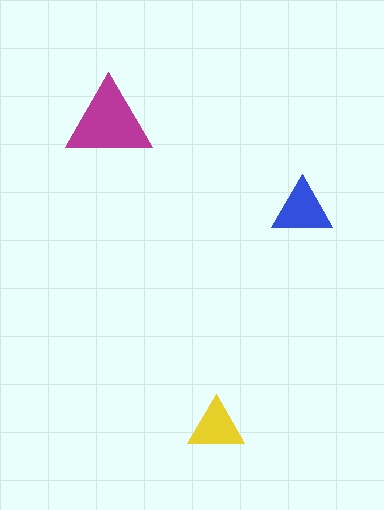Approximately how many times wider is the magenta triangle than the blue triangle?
About 1.5 times wider.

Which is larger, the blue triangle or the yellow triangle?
The blue one.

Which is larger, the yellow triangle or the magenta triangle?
The magenta one.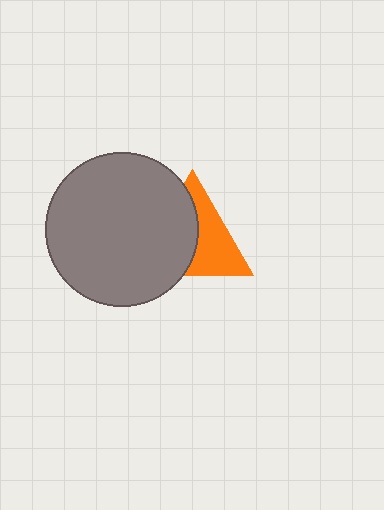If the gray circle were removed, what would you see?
You would see the complete orange triangle.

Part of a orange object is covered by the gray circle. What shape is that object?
It is a triangle.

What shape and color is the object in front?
The object in front is a gray circle.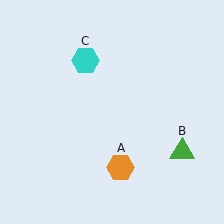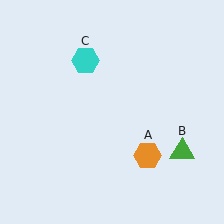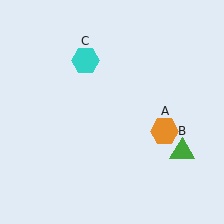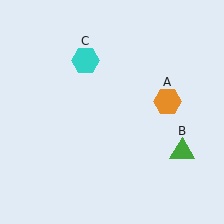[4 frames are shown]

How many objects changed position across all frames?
1 object changed position: orange hexagon (object A).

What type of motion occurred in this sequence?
The orange hexagon (object A) rotated counterclockwise around the center of the scene.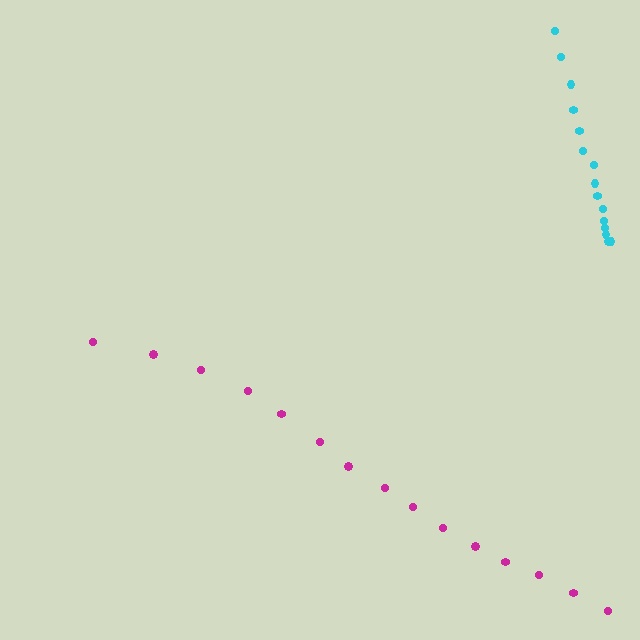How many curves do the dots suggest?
There are 2 distinct paths.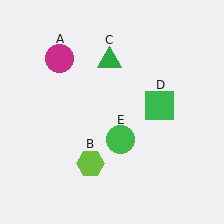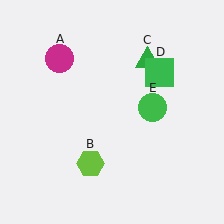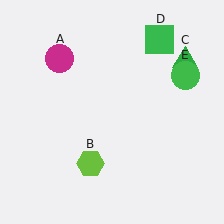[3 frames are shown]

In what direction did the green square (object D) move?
The green square (object D) moved up.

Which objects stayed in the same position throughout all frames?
Magenta circle (object A) and lime hexagon (object B) remained stationary.